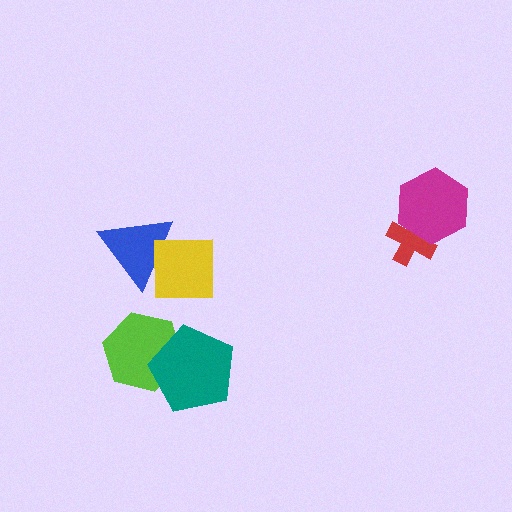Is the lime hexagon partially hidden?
Yes, it is partially covered by another shape.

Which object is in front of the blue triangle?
The yellow square is in front of the blue triangle.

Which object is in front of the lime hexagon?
The teal pentagon is in front of the lime hexagon.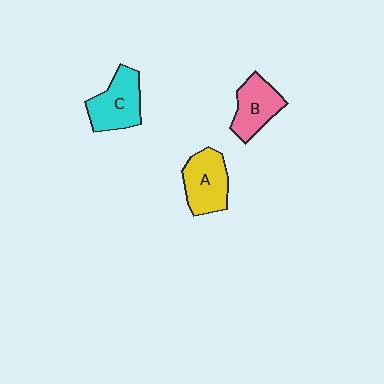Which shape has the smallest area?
Shape B (pink).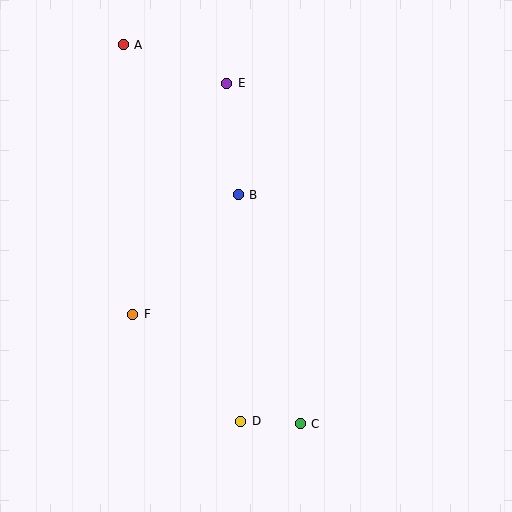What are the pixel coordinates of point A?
Point A is at (123, 45).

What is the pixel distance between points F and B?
The distance between F and B is 160 pixels.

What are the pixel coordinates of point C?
Point C is at (300, 424).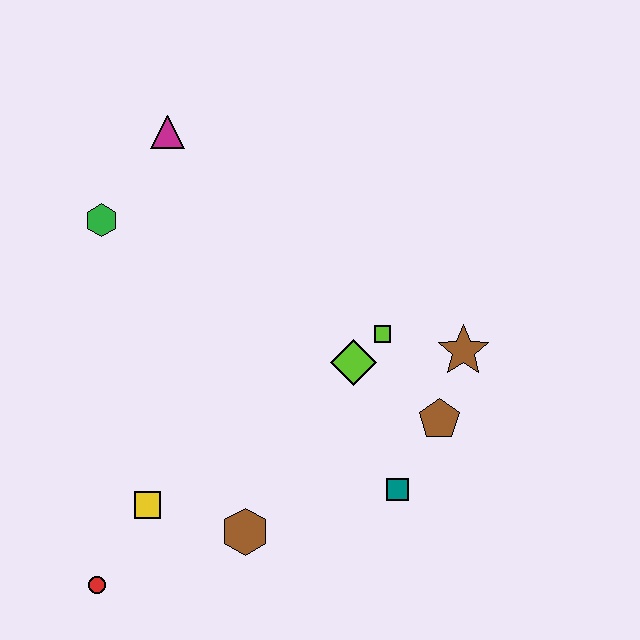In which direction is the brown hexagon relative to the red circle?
The brown hexagon is to the right of the red circle.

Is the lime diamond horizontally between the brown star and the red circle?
Yes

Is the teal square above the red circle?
Yes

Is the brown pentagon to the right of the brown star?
No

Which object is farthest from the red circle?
The magenta triangle is farthest from the red circle.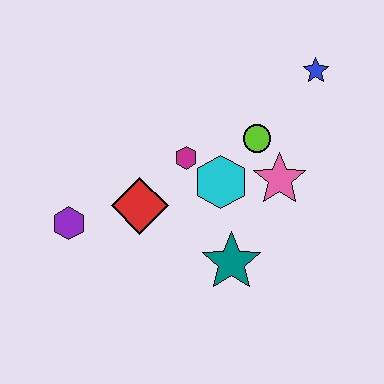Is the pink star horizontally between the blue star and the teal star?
Yes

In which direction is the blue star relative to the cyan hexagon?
The blue star is above the cyan hexagon.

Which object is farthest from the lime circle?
The purple hexagon is farthest from the lime circle.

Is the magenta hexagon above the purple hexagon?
Yes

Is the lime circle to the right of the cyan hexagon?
Yes